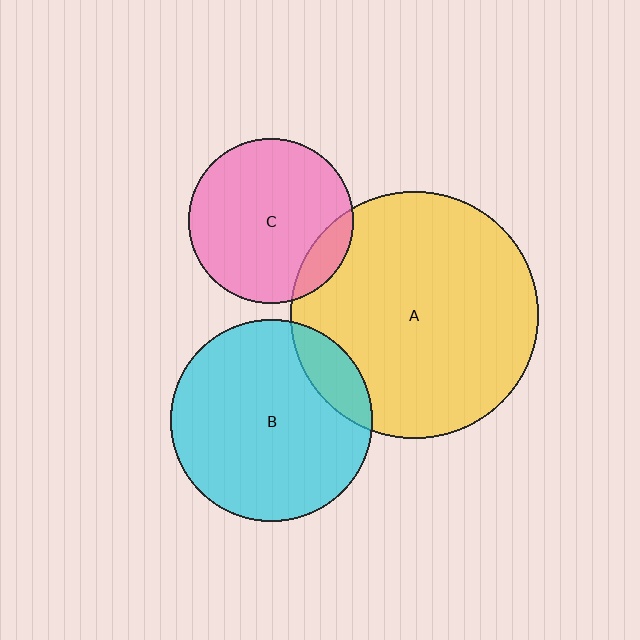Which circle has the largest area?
Circle A (yellow).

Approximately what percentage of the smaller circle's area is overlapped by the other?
Approximately 15%.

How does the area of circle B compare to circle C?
Approximately 1.5 times.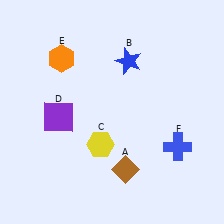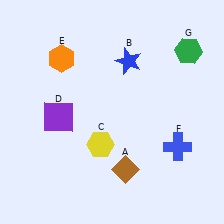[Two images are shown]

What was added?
A green hexagon (G) was added in Image 2.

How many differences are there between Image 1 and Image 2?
There is 1 difference between the two images.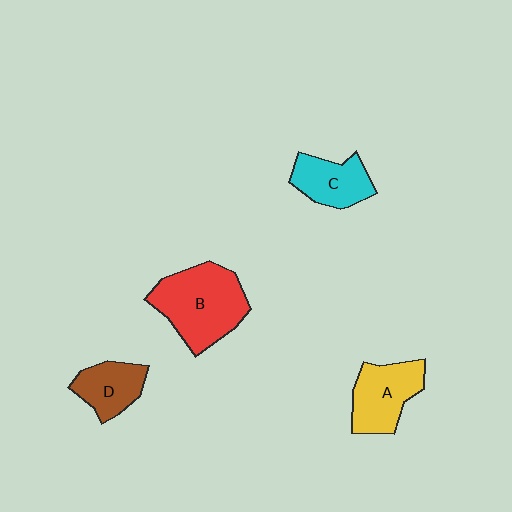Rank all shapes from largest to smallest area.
From largest to smallest: B (red), A (yellow), C (cyan), D (brown).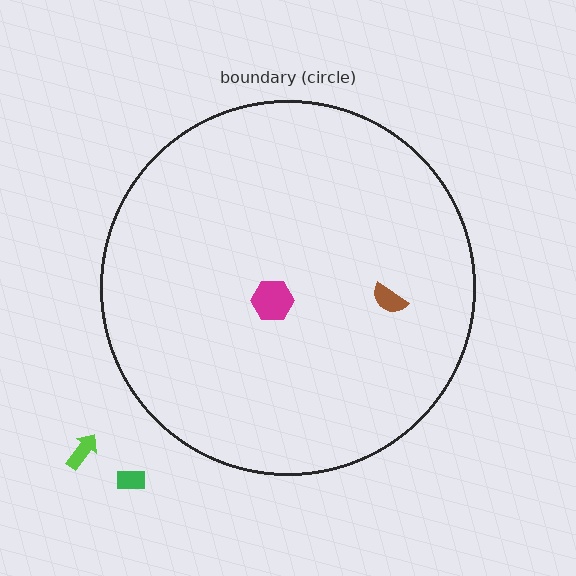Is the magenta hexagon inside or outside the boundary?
Inside.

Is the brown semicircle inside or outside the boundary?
Inside.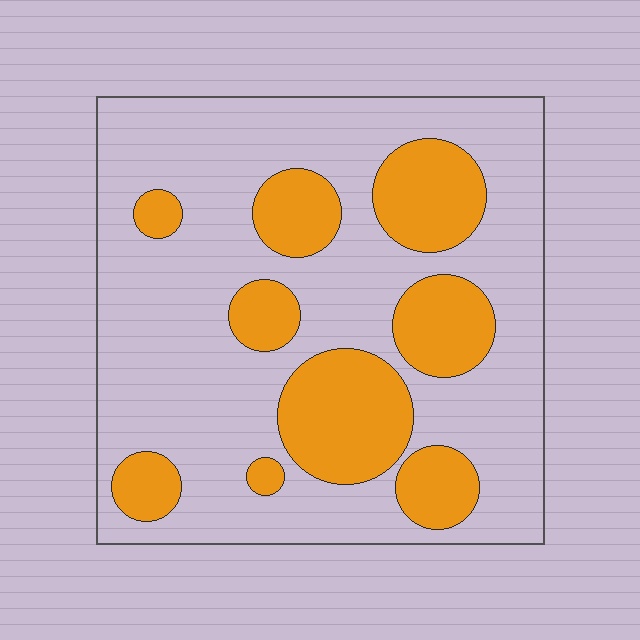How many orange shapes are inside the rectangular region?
9.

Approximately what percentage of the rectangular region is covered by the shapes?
Approximately 30%.